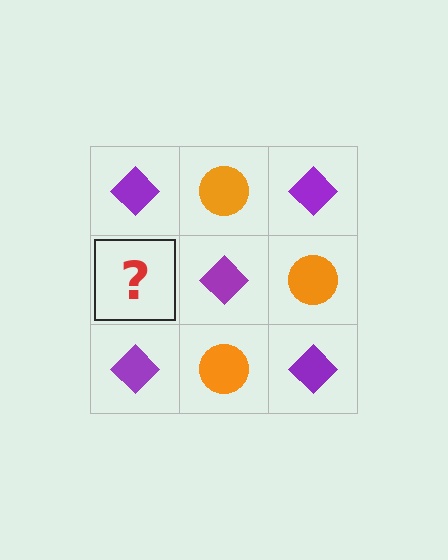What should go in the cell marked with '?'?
The missing cell should contain an orange circle.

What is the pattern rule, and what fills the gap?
The rule is that it alternates purple diamond and orange circle in a checkerboard pattern. The gap should be filled with an orange circle.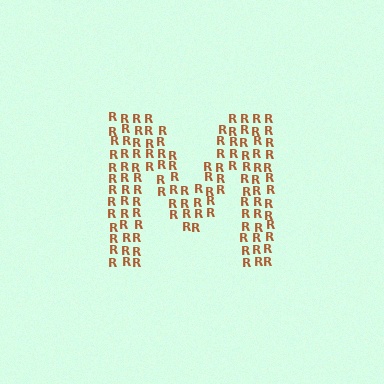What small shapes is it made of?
It is made of small letter R's.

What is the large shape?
The large shape is the letter M.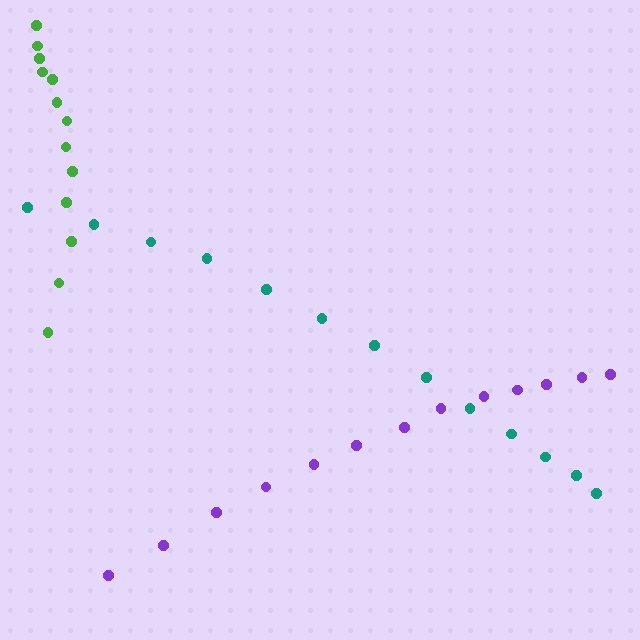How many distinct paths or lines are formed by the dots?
There are 3 distinct paths.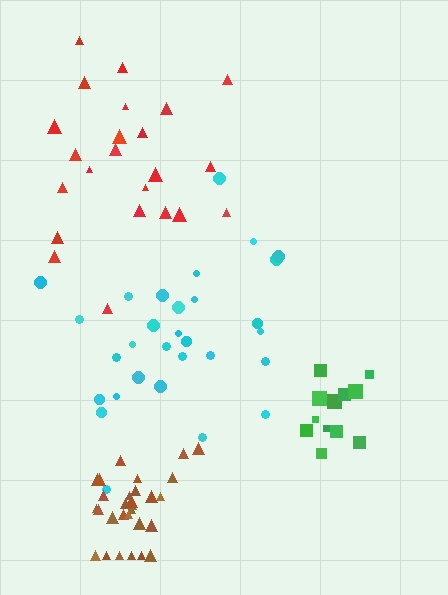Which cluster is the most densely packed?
Brown.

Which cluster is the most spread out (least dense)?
Red.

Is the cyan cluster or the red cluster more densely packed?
Cyan.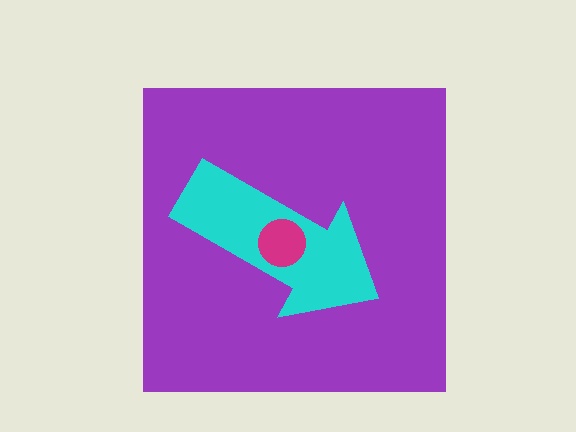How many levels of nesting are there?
3.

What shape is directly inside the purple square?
The cyan arrow.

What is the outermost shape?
The purple square.